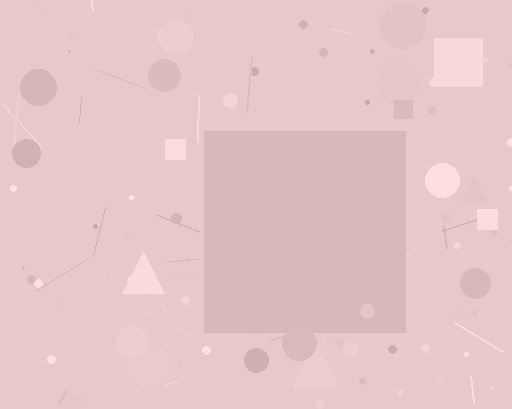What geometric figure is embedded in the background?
A square is embedded in the background.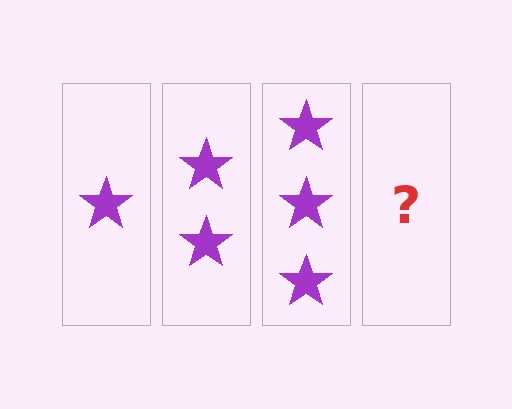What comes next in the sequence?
The next element should be 4 stars.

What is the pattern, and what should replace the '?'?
The pattern is that each step adds one more star. The '?' should be 4 stars.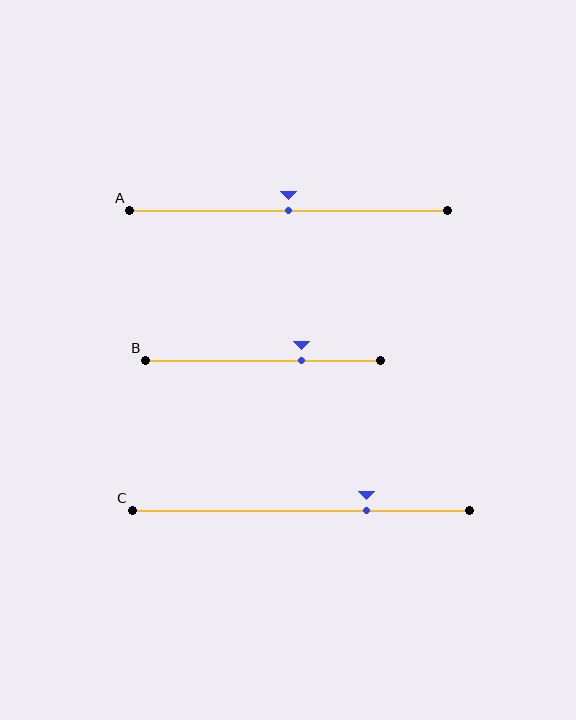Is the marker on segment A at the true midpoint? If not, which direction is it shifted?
Yes, the marker on segment A is at the true midpoint.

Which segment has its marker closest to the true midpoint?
Segment A has its marker closest to the true midpoint.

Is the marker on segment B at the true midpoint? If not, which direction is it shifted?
No, the marker on segment B is shifted to the right by about 16% of the segment length.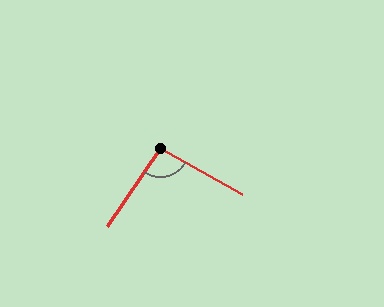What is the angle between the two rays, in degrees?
Approximately 94 degrees.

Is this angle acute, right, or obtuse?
It is approximately a right angle.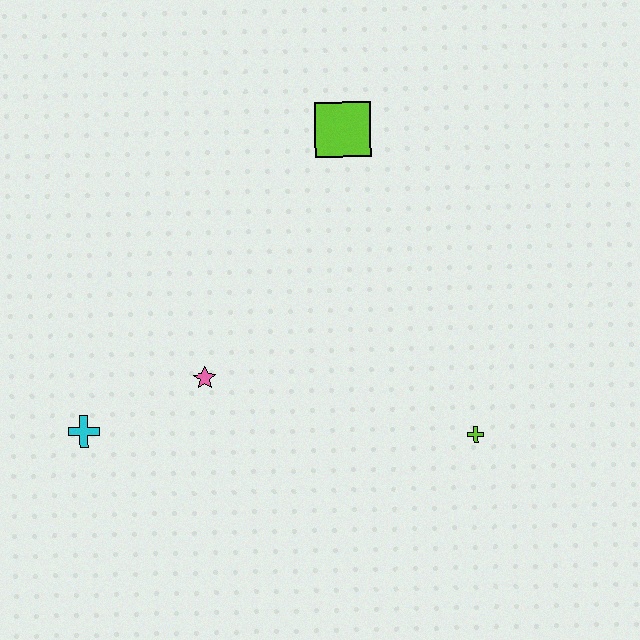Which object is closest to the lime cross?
The pink star is closest to the lime cross.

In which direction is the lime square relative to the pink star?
The lime square is above the pink star.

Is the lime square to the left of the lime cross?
Yes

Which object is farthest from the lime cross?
The cyan cross is farthest from the lime cross.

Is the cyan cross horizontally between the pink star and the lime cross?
No